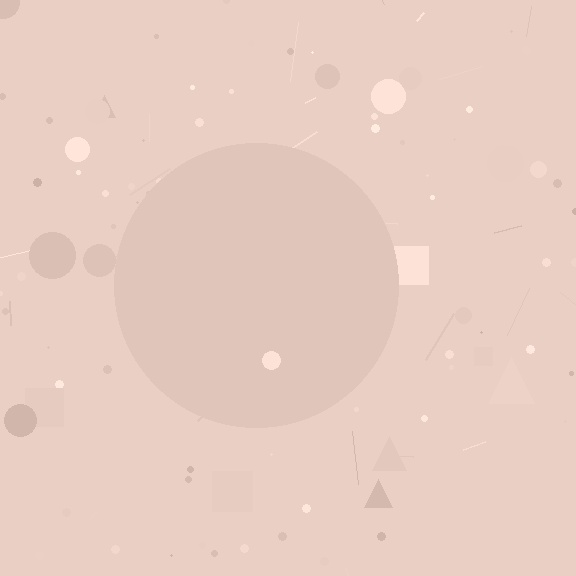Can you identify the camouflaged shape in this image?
The camouflaged shape is a circle.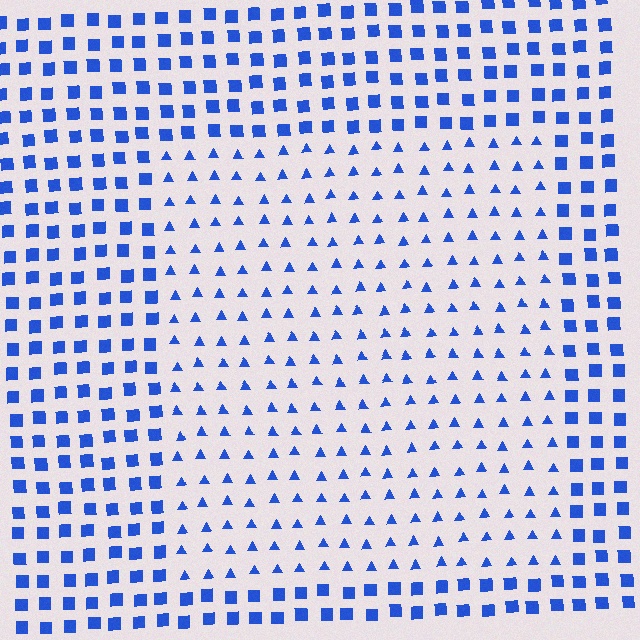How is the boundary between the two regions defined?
The boundary is defined by a change in element shape: triangles inside vs. squares outside. All elements share the same color and spacing.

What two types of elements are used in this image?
The image uses triangles inside the rectangle region and squares outside it.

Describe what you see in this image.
The image is filled with small blue elements arranged in a uniform grid. A rectangle-shaped region contains triangles, while the surrounding area contains squares. The boundary is defined purely by the change in element shape.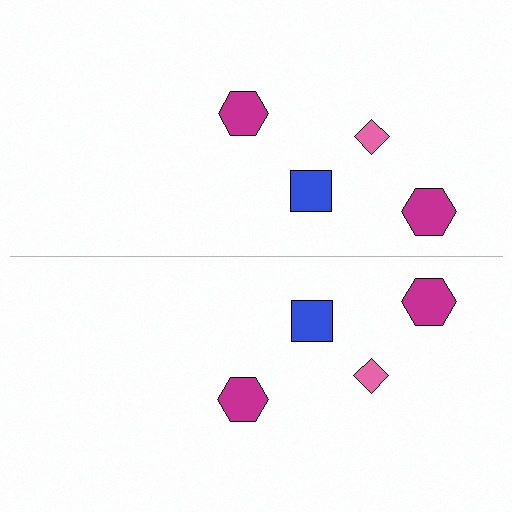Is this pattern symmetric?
Yes, this pattern has bilateral (reflection) symmetry.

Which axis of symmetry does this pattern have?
The pattern has a horizontal axis of symmetry running through the center of the image.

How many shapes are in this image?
There are 8 shapes in this image.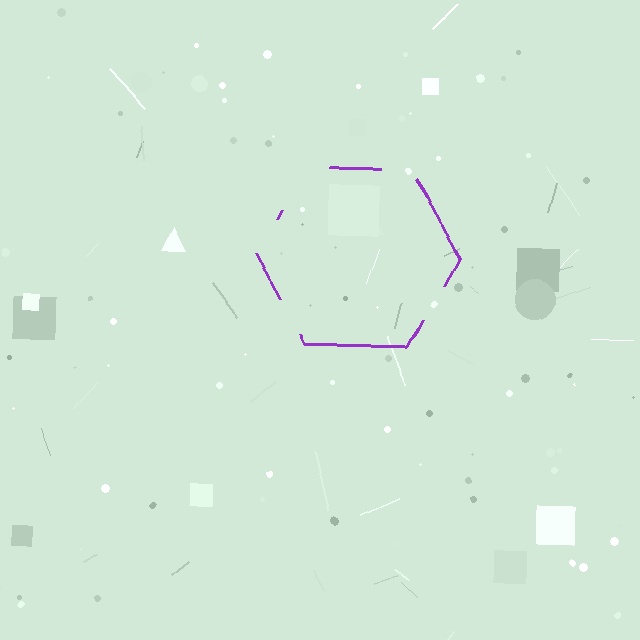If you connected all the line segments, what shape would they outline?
They would outline a hexagon.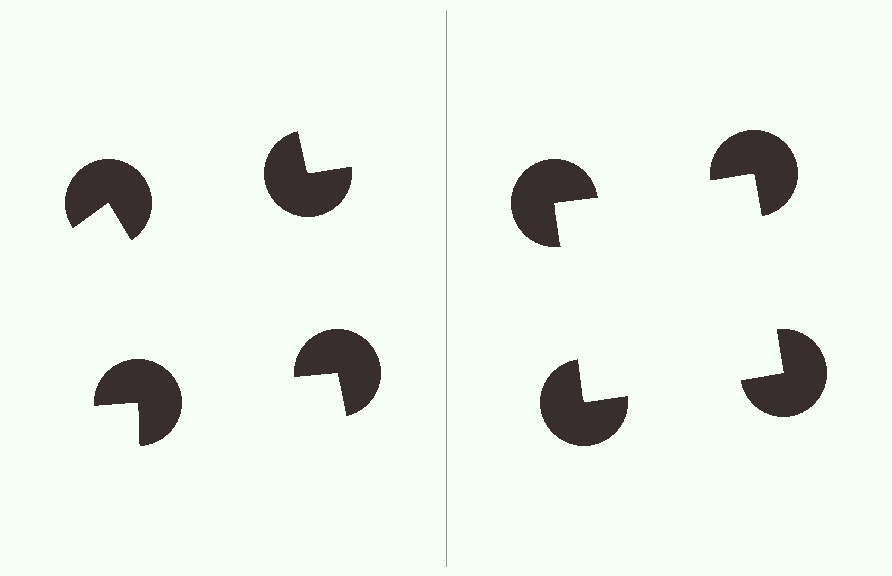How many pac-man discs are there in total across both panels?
8 — 4 on each side.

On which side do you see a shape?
An illusory square appears on the right side. On the left side the wedge cuts are rotated, so no coherent shape forms.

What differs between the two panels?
The pac-man discs are positioned identically on both sides; only the wedge orientations differ. On the right they align to a square; on the left they are misaligned.